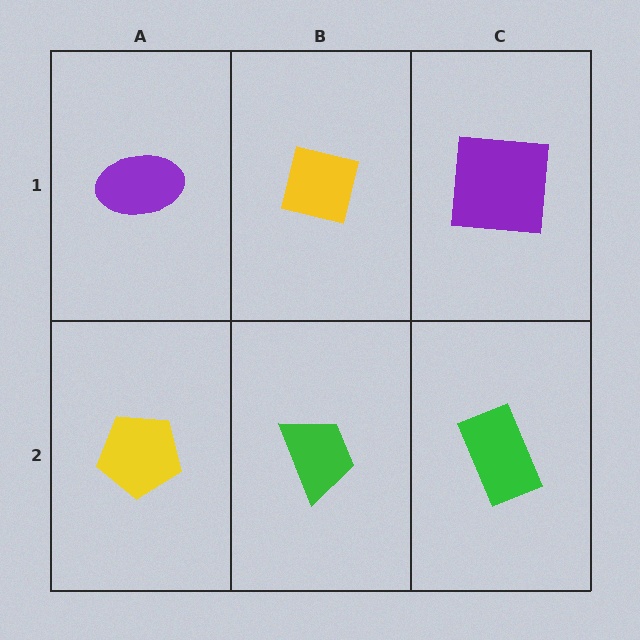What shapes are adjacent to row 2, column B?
A yellow square (row 1, column B), a yellow pentagon (row 2, column A), a green rectangle (row 2, column C).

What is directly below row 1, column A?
A yellow pentagon.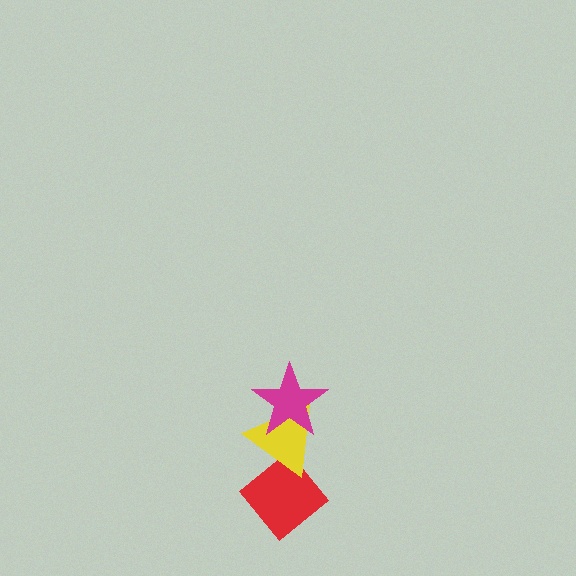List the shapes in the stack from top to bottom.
From top to bottom: the magenta star, the yellow triangle, the red diamond.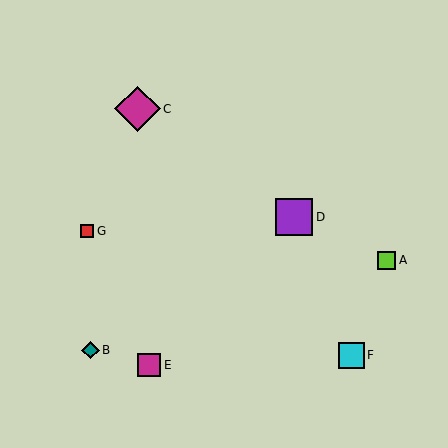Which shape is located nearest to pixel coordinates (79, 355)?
The teal diamond (labeled B) at (90, 350) is nearest to that location.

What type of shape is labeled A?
Shape A is a lime square.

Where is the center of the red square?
The center of the red square is at (87, 231).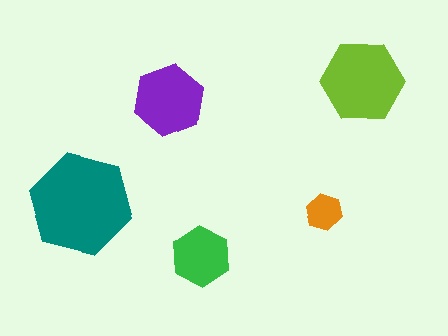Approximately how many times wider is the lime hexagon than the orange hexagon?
About 2 times wider.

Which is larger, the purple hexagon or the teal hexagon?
The teal one.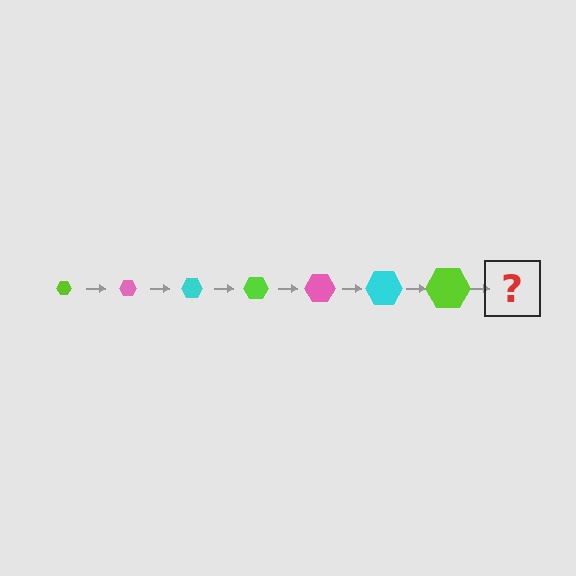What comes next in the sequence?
The next element should be a pink hexagon, larger than the previous one.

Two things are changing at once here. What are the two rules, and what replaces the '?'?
The two rules are that the hexagon grows larger each step and the color cycles through lime, pink, and cyan. The '?' should be a pink hexagon, larger than the previous one.